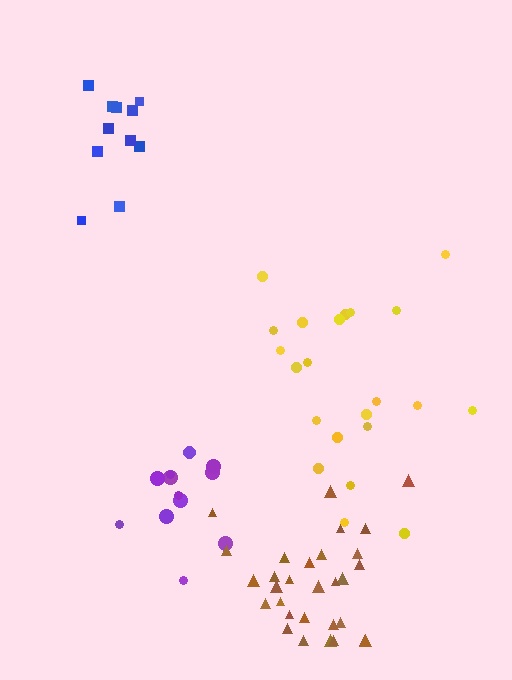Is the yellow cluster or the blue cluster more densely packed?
Blue.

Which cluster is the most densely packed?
Purple.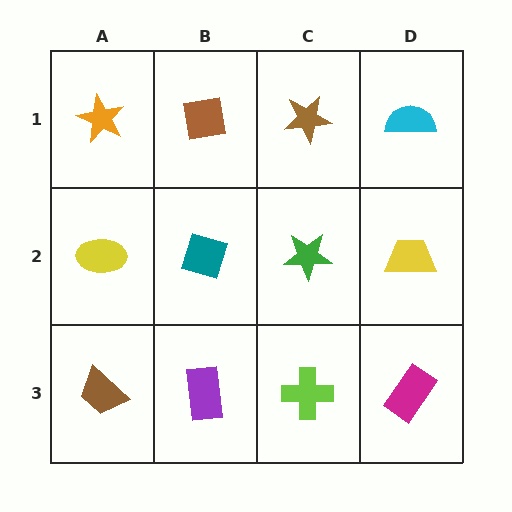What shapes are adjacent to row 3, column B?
A teal diamond (row 2, column B), a brown trapezoid (row 3, column A), a lime cross (row 3, column C).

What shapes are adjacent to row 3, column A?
A yellow ellipse (row 2, column A), a purple rectangle (row 3, column B).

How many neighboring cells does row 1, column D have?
2.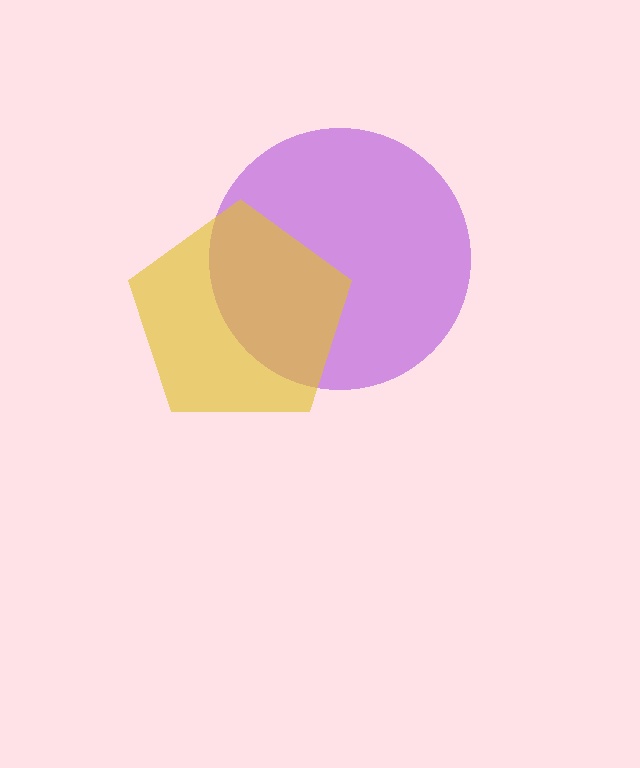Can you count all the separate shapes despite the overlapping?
Yes, there are 2 separate shapes.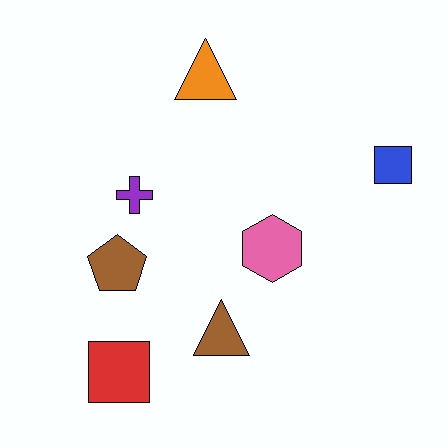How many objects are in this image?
There are 7 objects.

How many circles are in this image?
There are no circles.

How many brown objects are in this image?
There are 2 brown objects.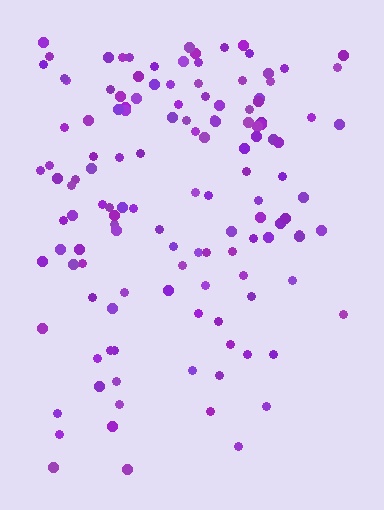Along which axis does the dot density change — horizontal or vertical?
Vertical.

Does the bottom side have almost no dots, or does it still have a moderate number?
Still a moderate number, just noticeably fewer than the top.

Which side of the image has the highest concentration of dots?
The top.